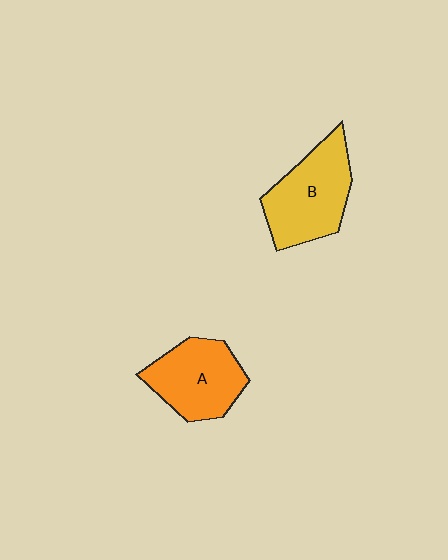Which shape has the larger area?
Shape B (yellow).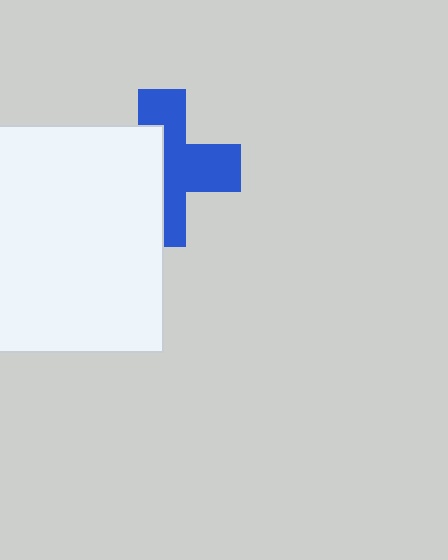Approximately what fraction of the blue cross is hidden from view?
Roughly 45% of the blue cross is hidden behind the white square.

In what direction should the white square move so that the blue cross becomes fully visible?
The white square should move left. That is the shortest direction to clear the overlap and leave the blue cross fully visible.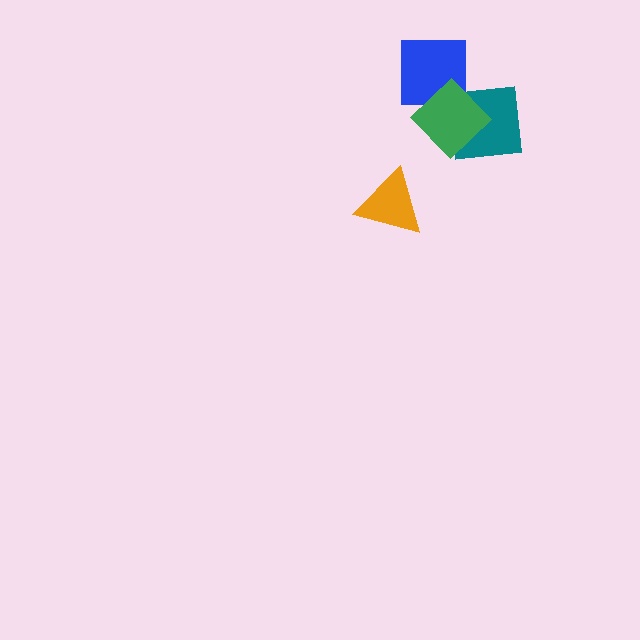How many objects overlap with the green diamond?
2 objects overlap with the green diamond.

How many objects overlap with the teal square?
1 object overlaps with the teal square.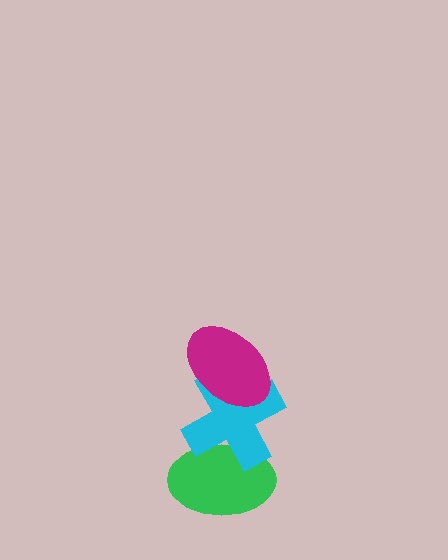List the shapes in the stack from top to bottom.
From top to bottom: the magenta ellipse, the cyan cross, the green ellipse.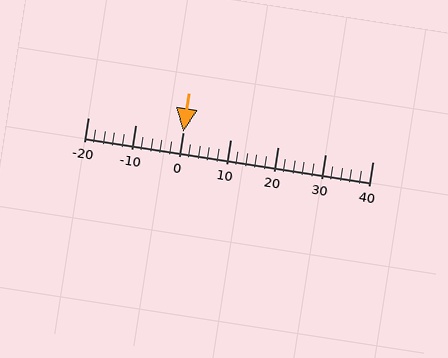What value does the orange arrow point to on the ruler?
The orange arrow points to approximately 0.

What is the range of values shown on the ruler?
The ruler shows values from -20 to 40.